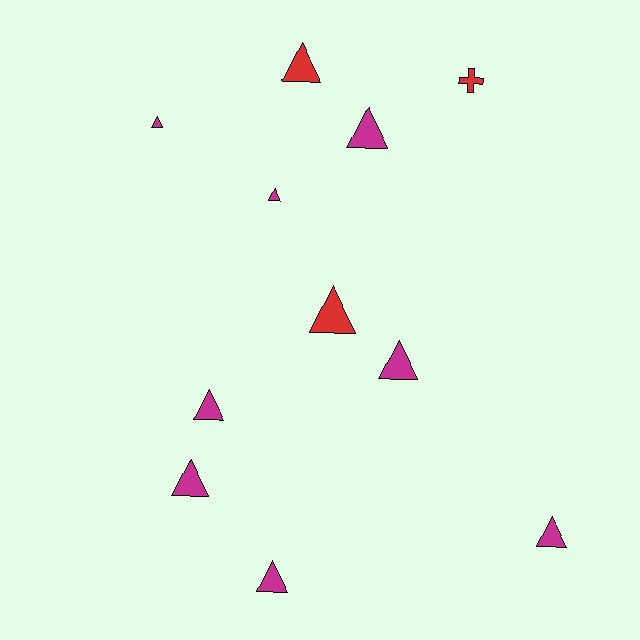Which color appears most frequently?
Magenta, with 8 objects.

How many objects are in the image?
There are 11 objects.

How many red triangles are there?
There are 2 red triangles.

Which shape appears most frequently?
Triangle, with 10 objects.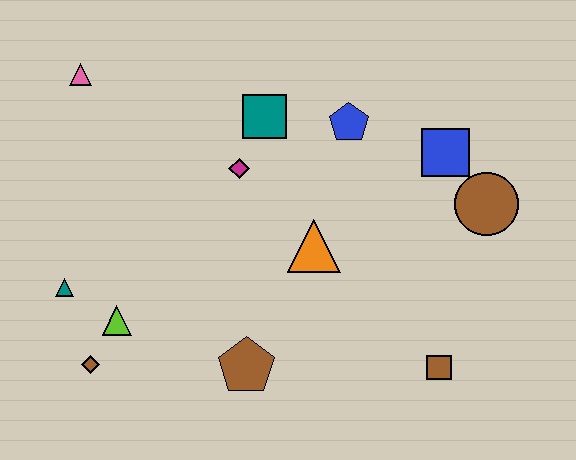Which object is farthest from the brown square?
The pink triangle is farthest from the brown square.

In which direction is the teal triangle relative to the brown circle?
The teal triangle is to the left of the brown circle.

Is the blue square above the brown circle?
Yes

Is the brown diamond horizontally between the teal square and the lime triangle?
No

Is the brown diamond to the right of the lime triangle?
No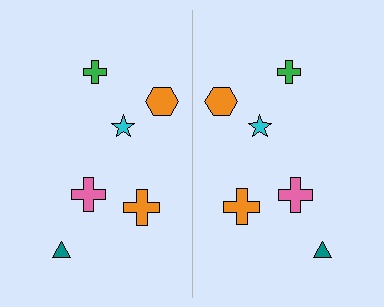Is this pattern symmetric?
Yes, this pattern has bilateral (reflection) symmetry.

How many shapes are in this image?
There are 12 shapes in this image.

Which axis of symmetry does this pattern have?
The pattern has a vertical axis of symmetry running through the center of the image.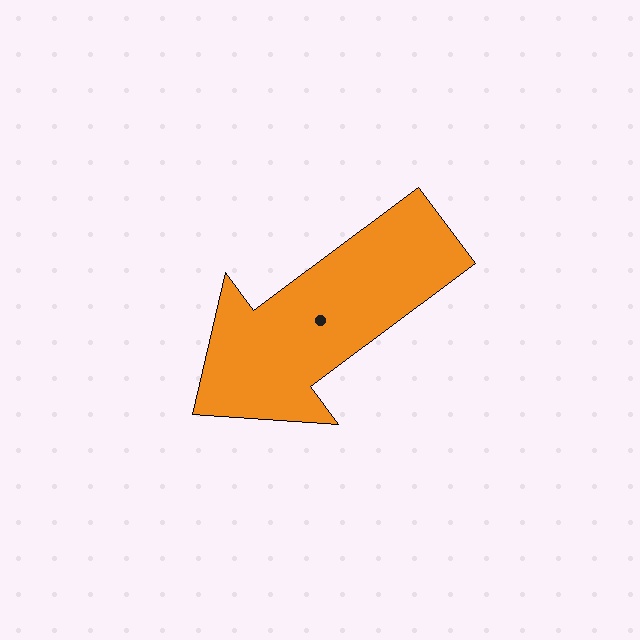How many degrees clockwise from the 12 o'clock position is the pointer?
Approximately 233 degrees.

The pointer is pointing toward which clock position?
Roughly 8 o'clock.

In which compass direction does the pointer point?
Southwest.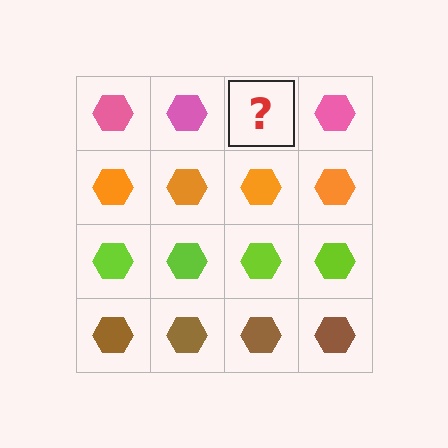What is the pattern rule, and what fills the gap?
The rule is that each row has a consistent color. The gap should be filled with a pink hexagon.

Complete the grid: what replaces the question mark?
The question mark should be replaced with a pink hexagon.